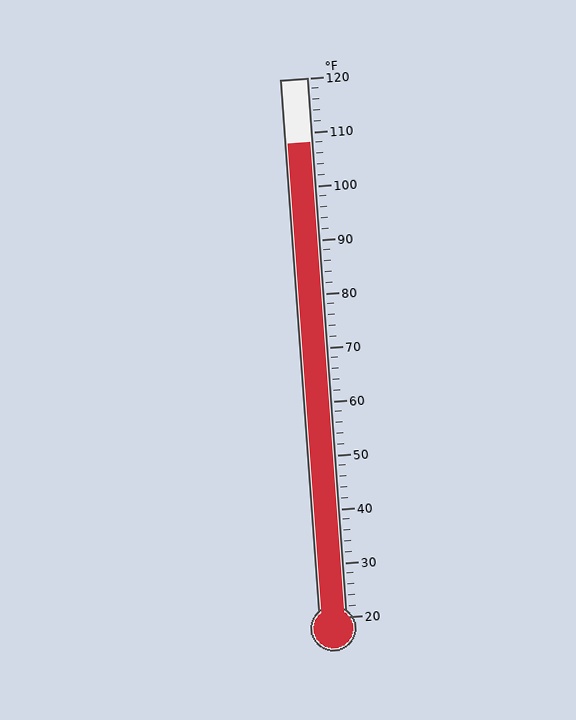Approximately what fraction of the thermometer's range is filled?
The thermometer is filled to approximately 90% of its range.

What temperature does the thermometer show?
The thermometer shows approximately 108°F.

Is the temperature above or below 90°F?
The temperature is above 90°F.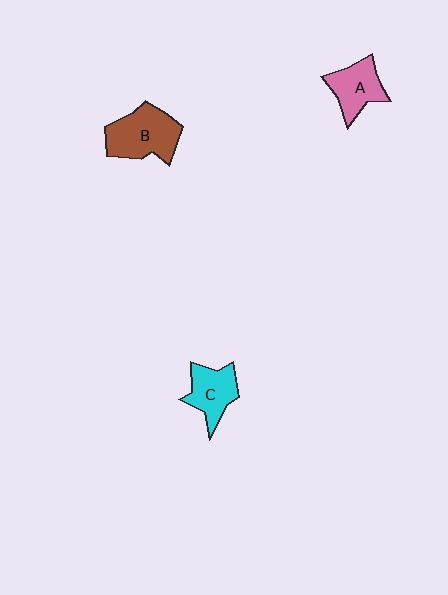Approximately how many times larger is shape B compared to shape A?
Approximately 1.4 times.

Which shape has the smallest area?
Shape A (pink).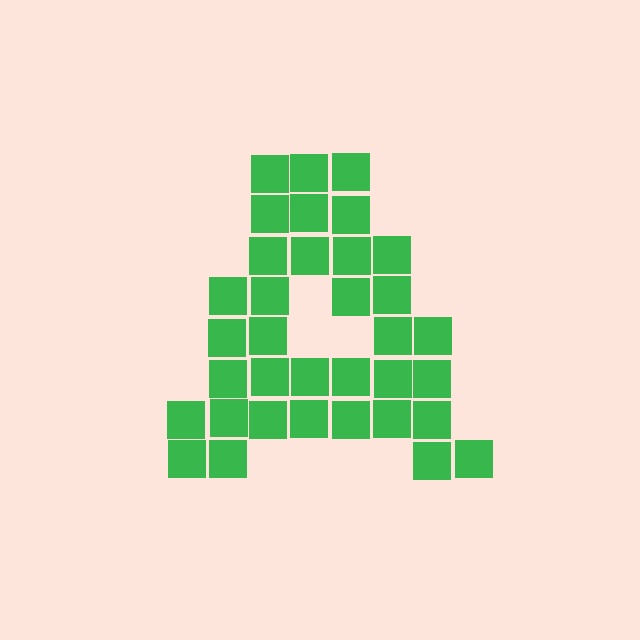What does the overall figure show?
The overall figure shows the letter A.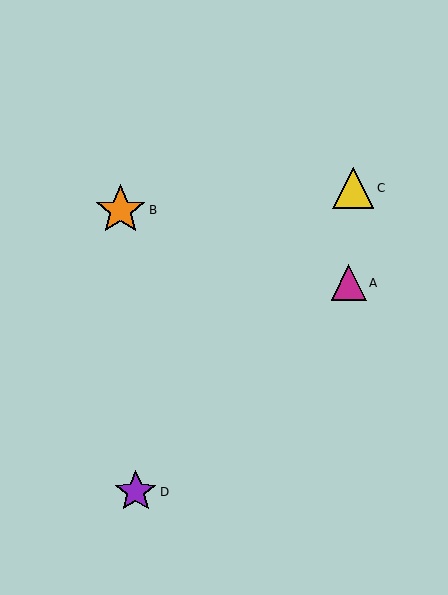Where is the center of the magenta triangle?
The center of the magenta triangle is at (349, 283).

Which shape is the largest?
The orange star (labeled B) is the largest.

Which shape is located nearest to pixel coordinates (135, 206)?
The orange star (labeled B) at (121, 210) is nearest to that location.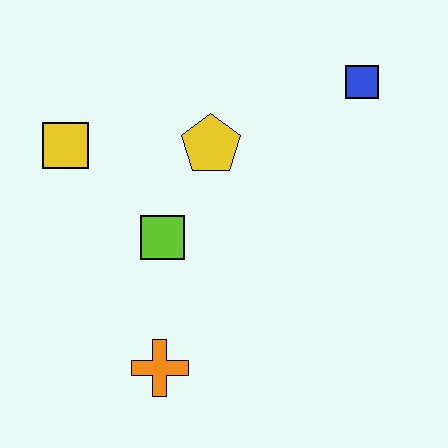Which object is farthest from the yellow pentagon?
The orange cross is farthest from the yellow pentagon.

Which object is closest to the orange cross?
The lime square is closest to the orange cross.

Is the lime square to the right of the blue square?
No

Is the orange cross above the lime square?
No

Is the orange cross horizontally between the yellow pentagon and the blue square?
No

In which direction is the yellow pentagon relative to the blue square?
The yellow pentagon is to the left of the blue square.